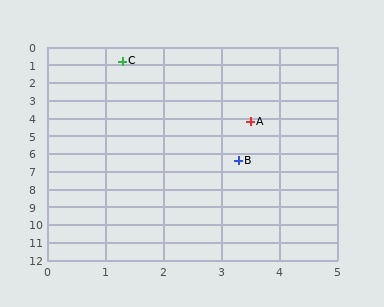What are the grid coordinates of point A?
Point A is at approximately (3.5, 4.2).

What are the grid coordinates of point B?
Point B is at approximately (3.3, 6.4).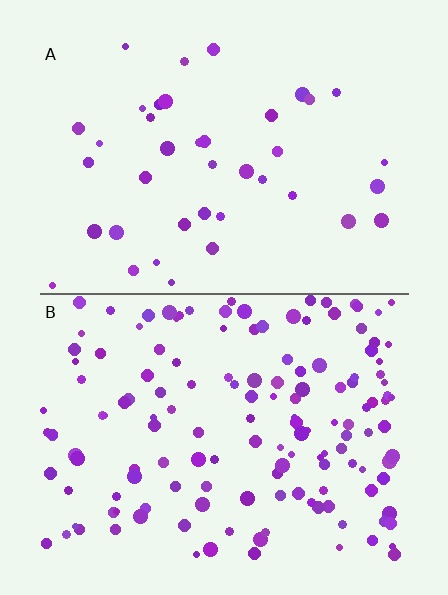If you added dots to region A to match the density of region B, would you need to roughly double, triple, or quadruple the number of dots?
Approximately quadruple.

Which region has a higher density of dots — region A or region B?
B (the bottom).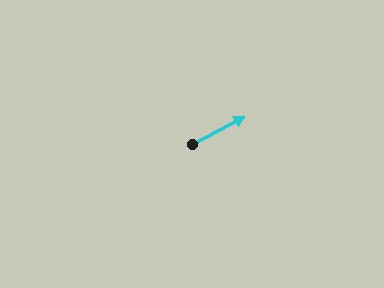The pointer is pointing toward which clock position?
Roughly 2 o'clock.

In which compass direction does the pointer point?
Northeast.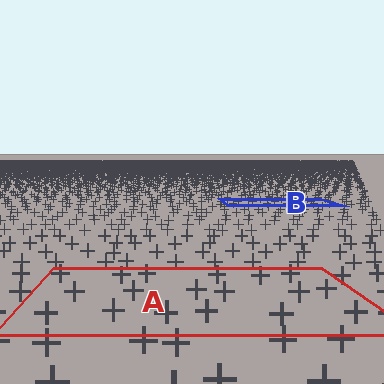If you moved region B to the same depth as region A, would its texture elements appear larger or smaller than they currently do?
They would appear larger. At a closer depth, the same texture elements are projected at a bigger on-screen size.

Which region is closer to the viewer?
Region A is closer. The texture elements there are larger and more spread out.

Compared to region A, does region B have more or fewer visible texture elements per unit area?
Region B has more texture elements per unit area — they are packed more densely because it is farther away.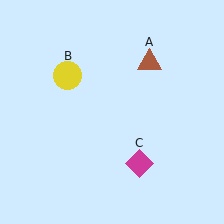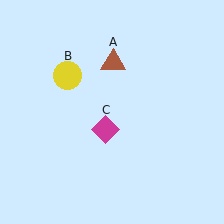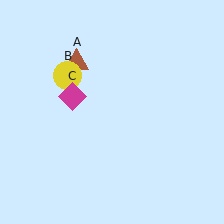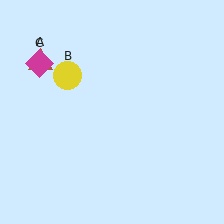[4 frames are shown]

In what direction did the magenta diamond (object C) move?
The magenta diamond (object C) moved up and to the left.